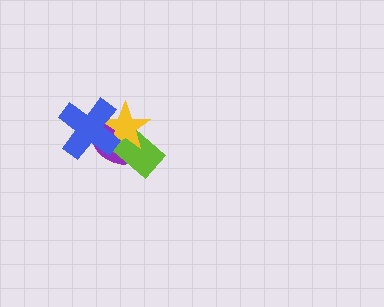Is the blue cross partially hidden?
No, no other shape covers it.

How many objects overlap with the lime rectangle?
3 objects overlap with the lime rectangle.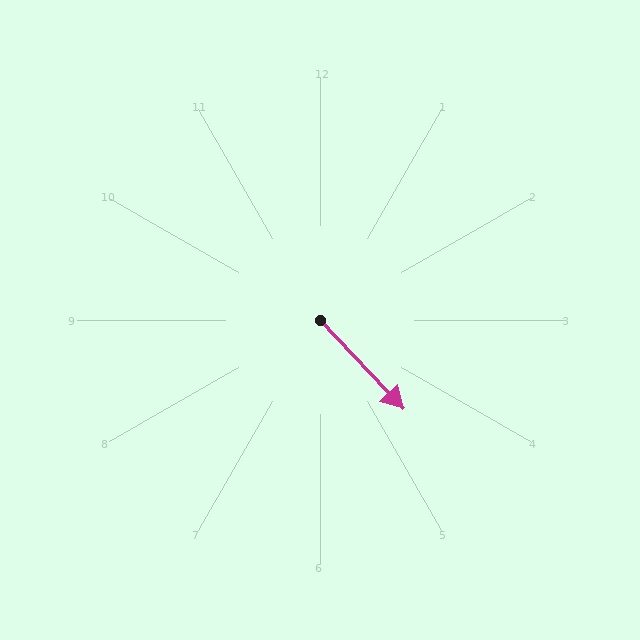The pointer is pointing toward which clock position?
Roughly 5 o'clock.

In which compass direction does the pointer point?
Southeast.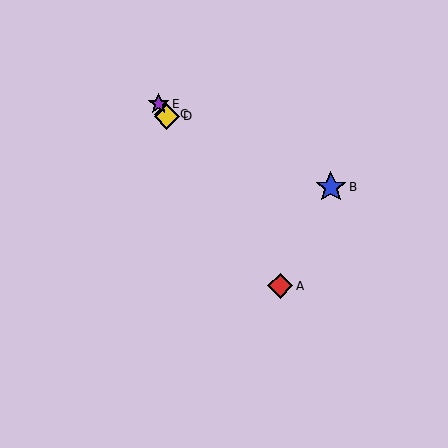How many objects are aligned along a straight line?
4 objects (A, C, D, E) are aligned along a straight line.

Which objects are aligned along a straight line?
Objects A, C, D, E are aligned along a straight line.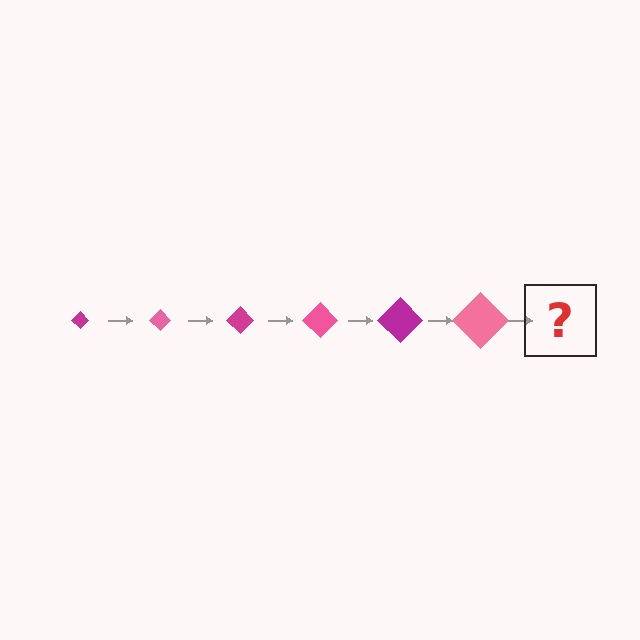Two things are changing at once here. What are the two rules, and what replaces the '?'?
The two rules are that the diamond grows larger each step and the color cycles through magenta and pink. The '?' should be a magenta diamond, larger than the previous one.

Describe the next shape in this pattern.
It should be a magenta diamond, larger than the previous one.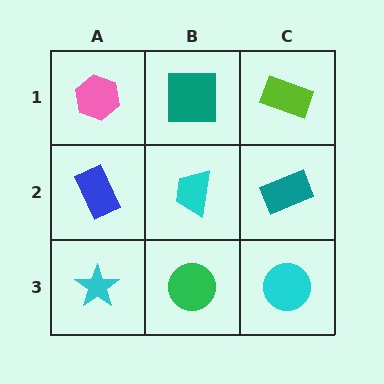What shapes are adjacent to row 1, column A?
A blue rectangle (row 2, column A), a teal square (row 1, column B).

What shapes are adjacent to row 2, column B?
A teal square (row 1, column B), a green circle (row 3, column B), a blue rectangle (row 2, column A), a teal rectangle (row 2, column C).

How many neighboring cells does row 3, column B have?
3.